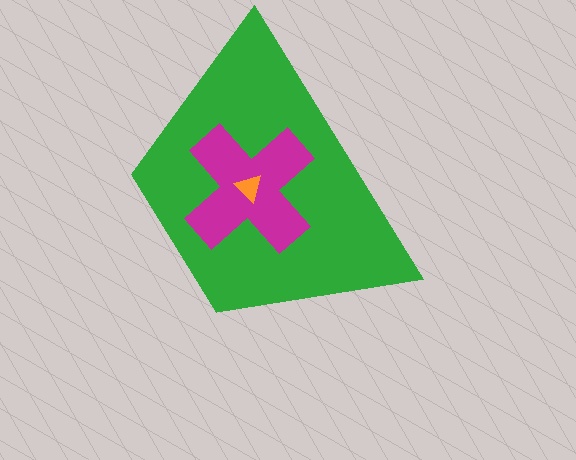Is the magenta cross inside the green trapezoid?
Yes.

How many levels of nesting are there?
3.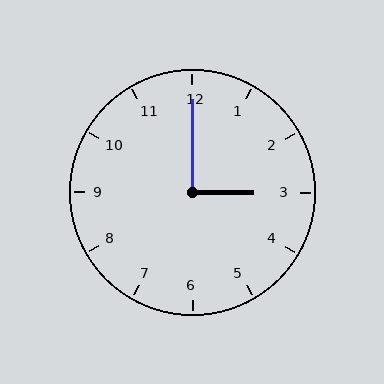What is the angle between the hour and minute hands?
Approximately 90 degrees.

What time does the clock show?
3:00.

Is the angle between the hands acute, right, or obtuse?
It is right.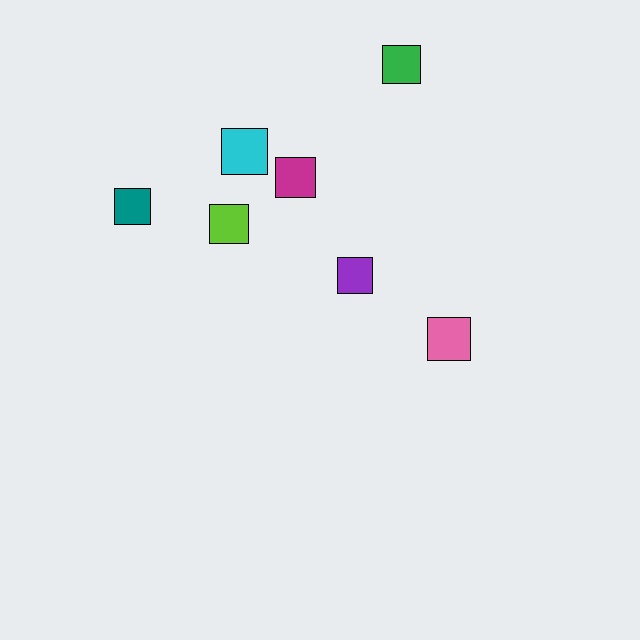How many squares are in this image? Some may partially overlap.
There are 7 squares.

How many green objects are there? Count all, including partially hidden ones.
There is 1 green object.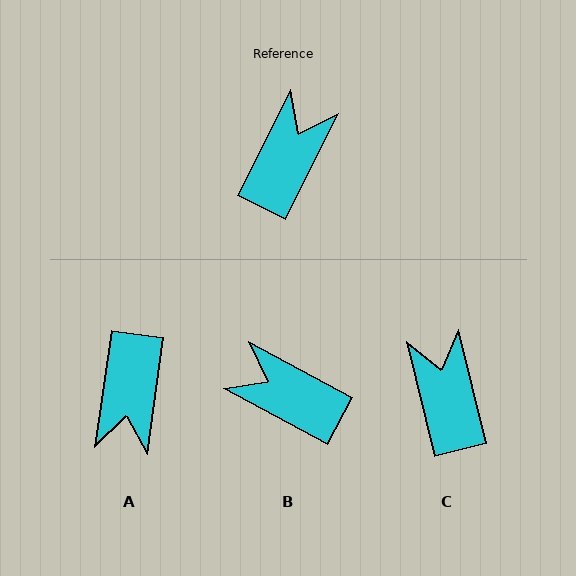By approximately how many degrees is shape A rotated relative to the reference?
Approximately 161 degrees clockwise.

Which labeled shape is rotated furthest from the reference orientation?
A, about 161 degrees away.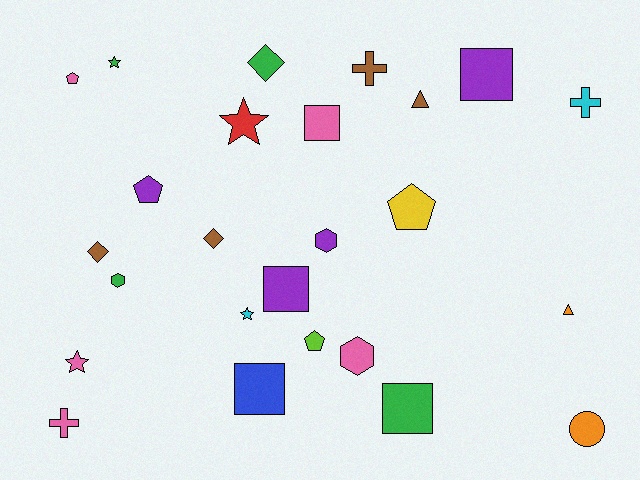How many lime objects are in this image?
There is 1 lime object.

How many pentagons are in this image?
There are 4 pentagons.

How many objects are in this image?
There are 25 objects.